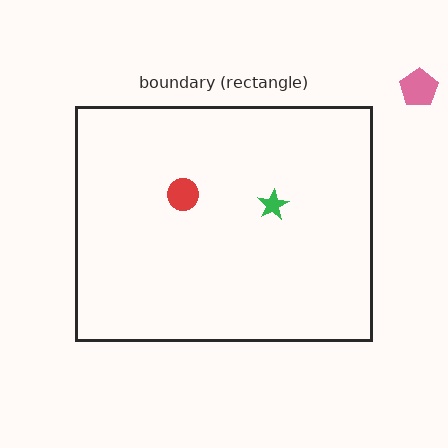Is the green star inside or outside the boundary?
Inside.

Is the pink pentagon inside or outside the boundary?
Outside.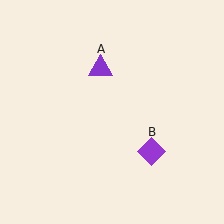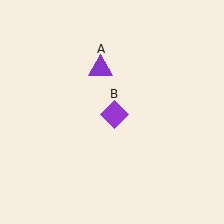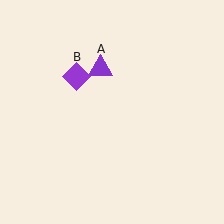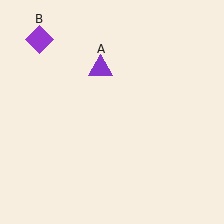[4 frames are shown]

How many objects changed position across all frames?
1 object changed position: purple diamond (object B).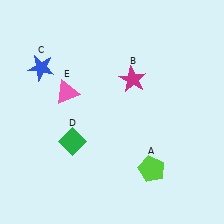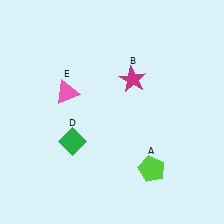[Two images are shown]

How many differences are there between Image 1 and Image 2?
There is 1 difference between the two images.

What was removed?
The blue star (C) was removed in Image 2.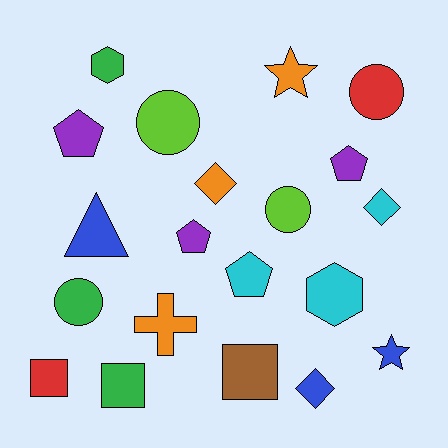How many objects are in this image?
There are 20 objects.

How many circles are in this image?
There are 4 circles.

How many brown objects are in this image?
There is 1 brown object.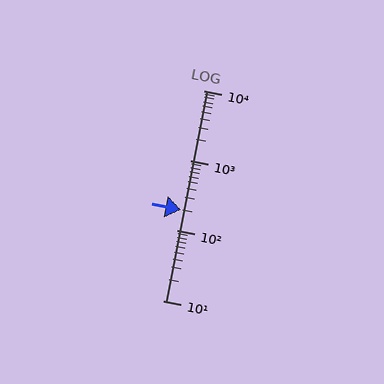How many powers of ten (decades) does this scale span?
The scale spans 3 decades, from 10 to 10000.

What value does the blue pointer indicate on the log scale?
The pointer indicates approximately 200.